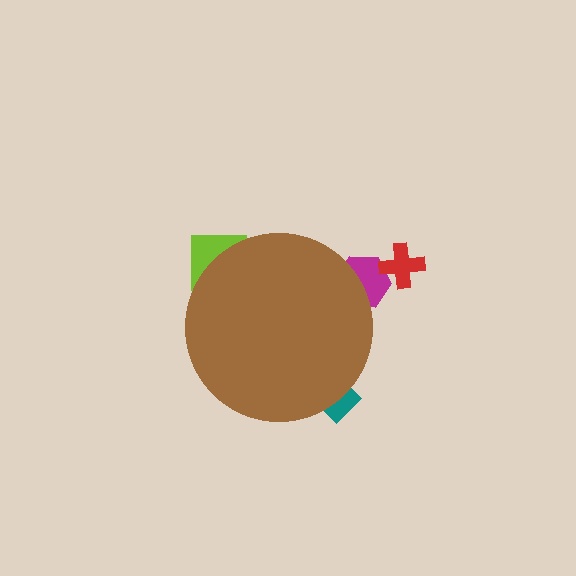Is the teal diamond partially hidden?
Yes, the teal diamond is partially hidden behind the brown circle.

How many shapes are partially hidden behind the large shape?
3 shapes are partially hidden.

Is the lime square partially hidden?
Yes, the lime square is partially hidden behind the brown circle.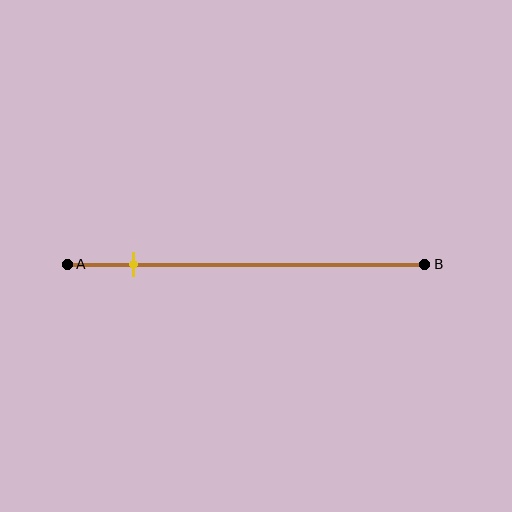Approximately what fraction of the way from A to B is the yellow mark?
The yellow mark is approximately 20% of the way from A to B.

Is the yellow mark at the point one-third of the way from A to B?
No, the mark is at about 20% from A, not at the 33% one-third point.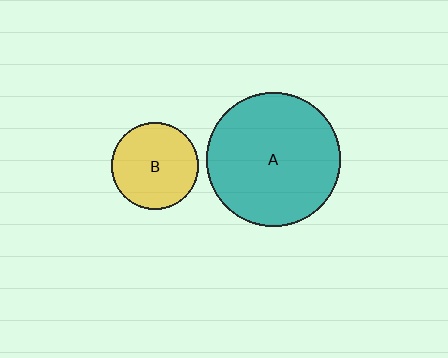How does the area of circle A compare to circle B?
Approximately 2.4 times.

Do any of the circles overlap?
No, none of the circles overlap.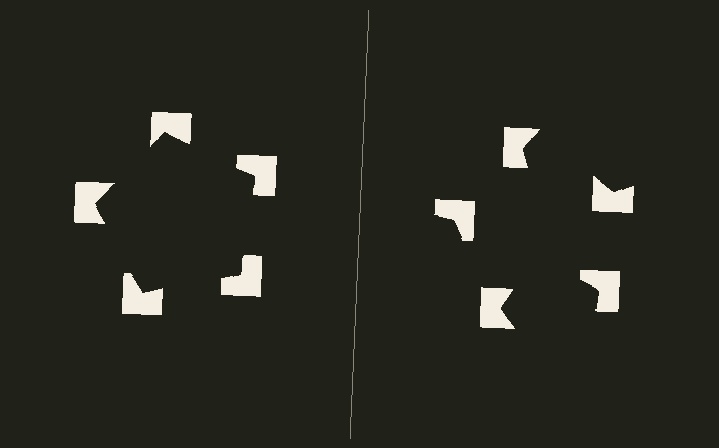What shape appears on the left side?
An illusory pentagon.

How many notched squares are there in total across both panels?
10 — 5 on each side.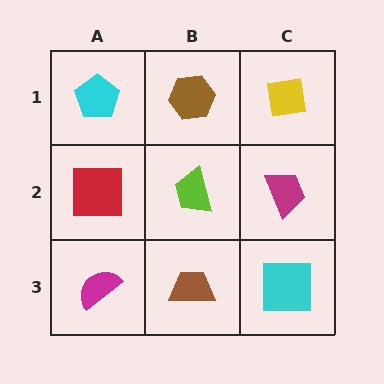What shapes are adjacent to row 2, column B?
A brown hexagon (row 1, column B), a brown trapezoid (row 3, column B), a red square (row 2, column A), a magenta trapezoid (row 2, column C).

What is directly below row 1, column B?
A lime trapezoid.